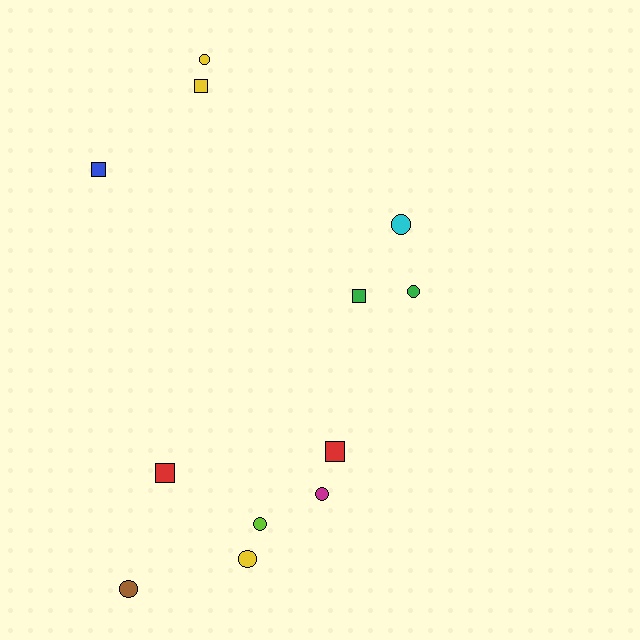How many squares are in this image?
There are 5 squares.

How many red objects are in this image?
There are 2 red objects.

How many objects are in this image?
There are 12 objects.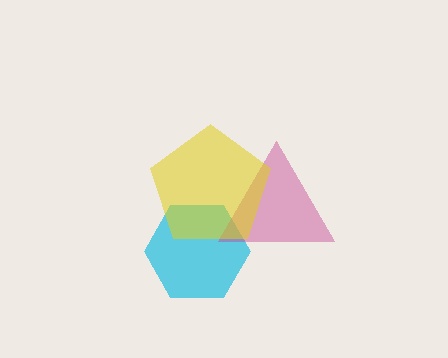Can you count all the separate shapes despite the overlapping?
Yes, there are 3 separate shapes.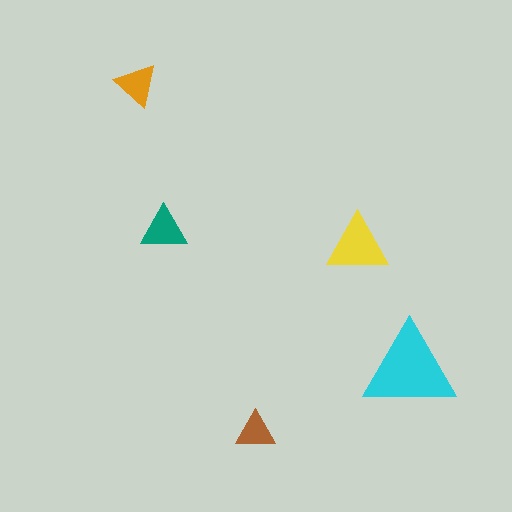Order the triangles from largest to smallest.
the cyan one, the yellow one, the teal one, the orange one, the brown one.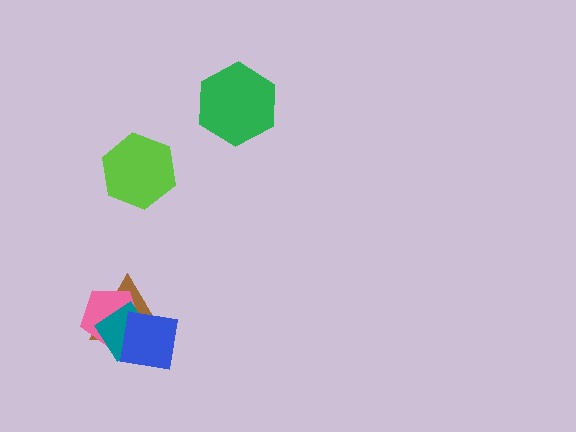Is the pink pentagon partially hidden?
Yes, it is partially covered by another shape.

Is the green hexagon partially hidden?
No, no other shape covers it.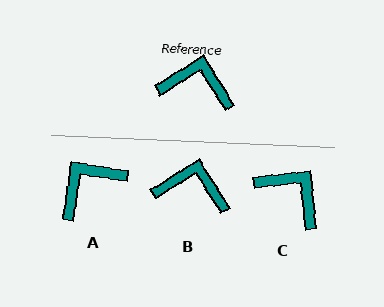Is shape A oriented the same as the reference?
No, it is off by about 49 degrees.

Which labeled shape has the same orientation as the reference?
B.